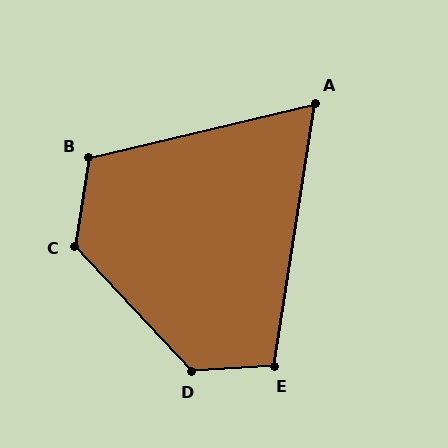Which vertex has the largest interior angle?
D, at approximately 129 degrees.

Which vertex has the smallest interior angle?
A, at approximately 68 degrees.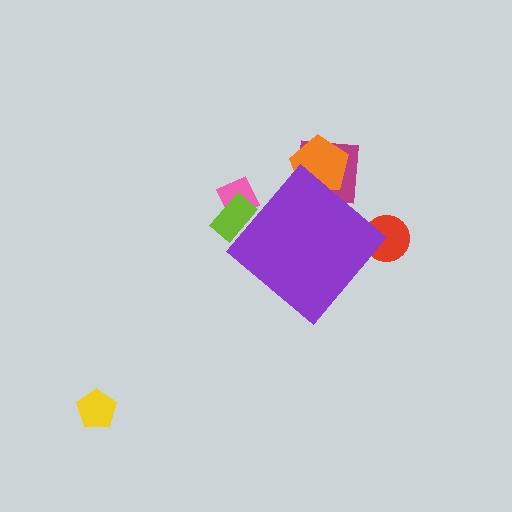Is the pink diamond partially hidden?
Yes, the pink diamond is partially hidden behind the purple diamond.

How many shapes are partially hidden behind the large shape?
5 shapes are partially hidden.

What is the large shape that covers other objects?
A purple diamond.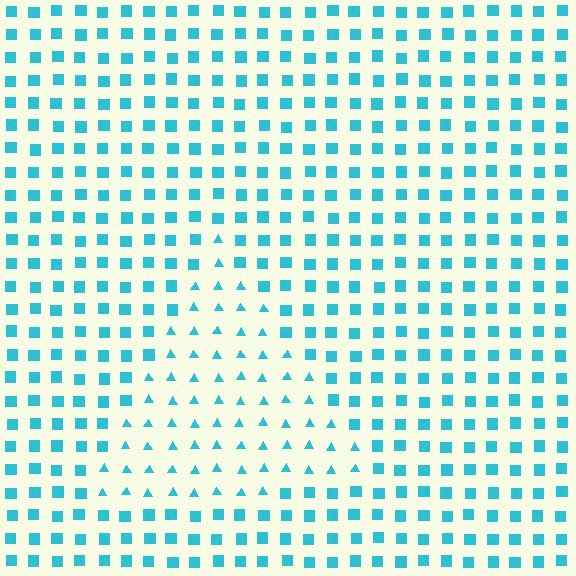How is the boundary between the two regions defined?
The boundary is defined by a change in element shape: triangles inside vs. squares outside. All elements share the same color and spacing.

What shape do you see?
I see a triangle.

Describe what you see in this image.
The image is filled with small cyan elements arranged in a uniform grid. A triangle-shaped region contains triangles, while the surrounding area contains squares. The boundary is defined purely by the change in element shape.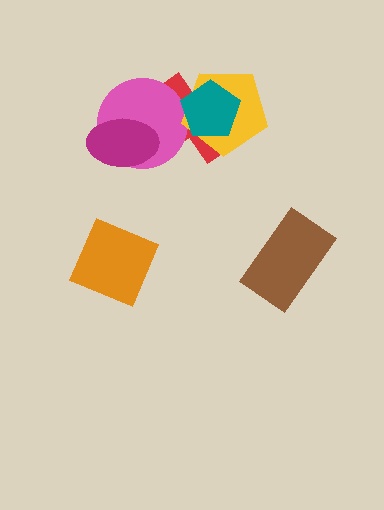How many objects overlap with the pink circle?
2 objects overlap with the pink circle.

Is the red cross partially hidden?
Yes, it is partially covered by another shape.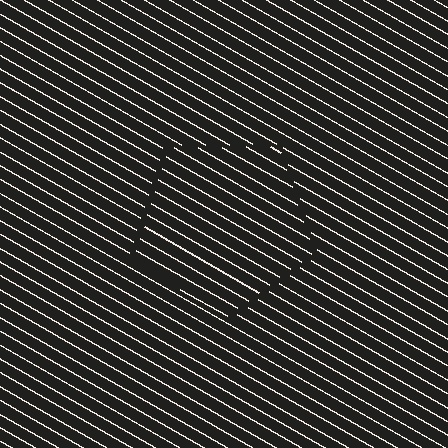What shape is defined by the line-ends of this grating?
An illusory pentagon. The interior of the shape contains the same grating, shifted by half a period — the contour is defined by the phase discontinuity where line-ends from the inner and outer gratings abut.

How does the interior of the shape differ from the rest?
The interior of the shape contains the same grating, shifted by half a period — the contour is defined by the phase discontinuity where line-ends from the inner and outer gratings abut.